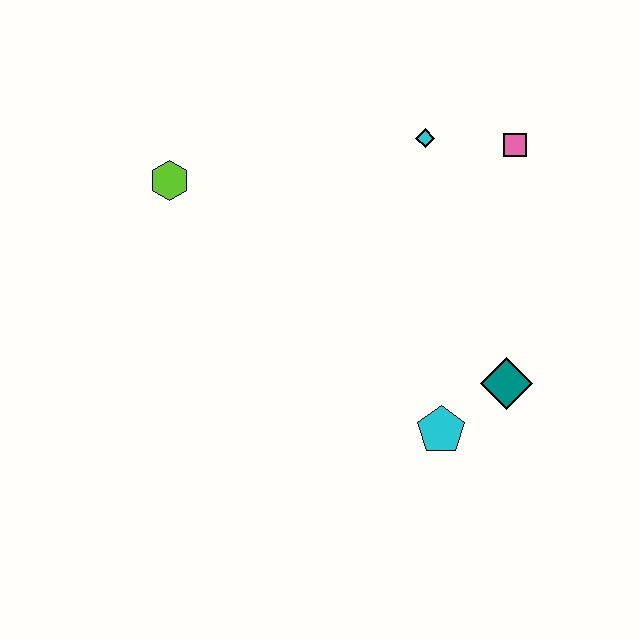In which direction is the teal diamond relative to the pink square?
The teal diamond is below the pink square.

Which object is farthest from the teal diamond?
The lime hexagon is farthest from the teal diamond.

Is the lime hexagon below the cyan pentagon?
No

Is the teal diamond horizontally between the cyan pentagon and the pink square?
Yes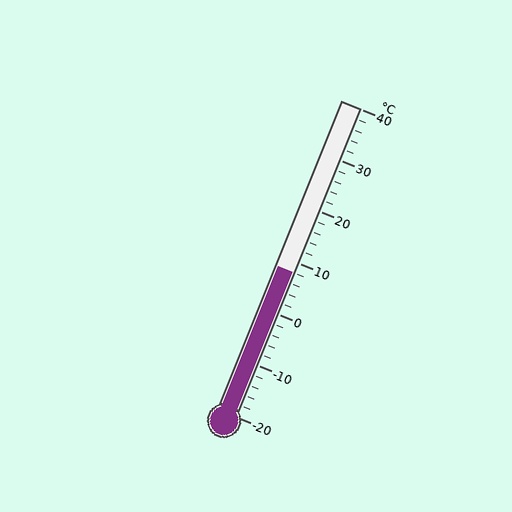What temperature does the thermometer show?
The thermometer shows approximately 8°C.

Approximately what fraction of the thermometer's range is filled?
The thermometer is filled to approximately 45% of its range.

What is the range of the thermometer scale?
The thermometer scale ranges from -20°C to 40°C.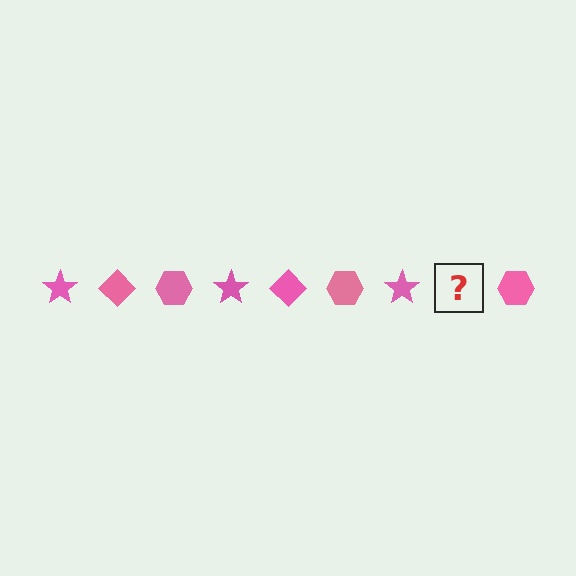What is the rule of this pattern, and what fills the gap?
The rule is that the pattern cycles through star, diamond, hexagon shapes in pink. The gap should be filled with a pink diamond.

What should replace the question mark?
The question mark should be replaced with a pink diamond.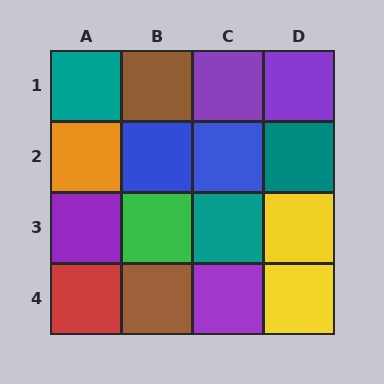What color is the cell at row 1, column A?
Teal.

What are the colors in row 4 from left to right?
Red, brown, purple, yellow.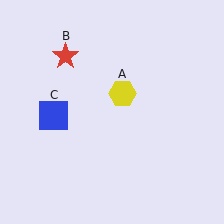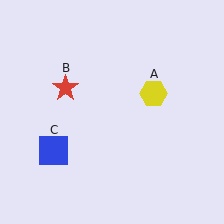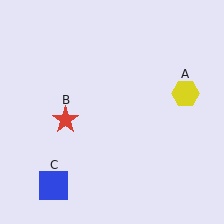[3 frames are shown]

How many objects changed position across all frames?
3 objects changed position: yellow hexagon (object A), red star (object B), blue square (object C).